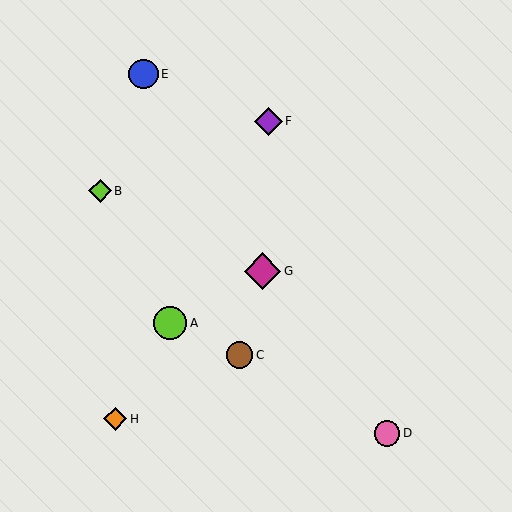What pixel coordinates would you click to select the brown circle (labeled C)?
Click at (240, 355) to select the brown circle C.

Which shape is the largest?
The magenta diamond (labeled G) is the largest.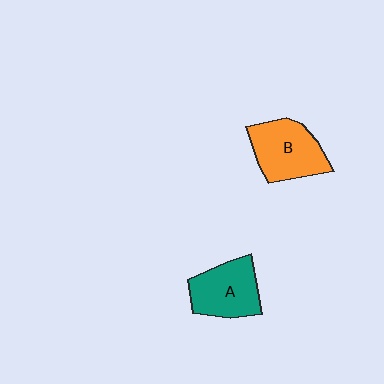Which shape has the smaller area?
Shape A (teal).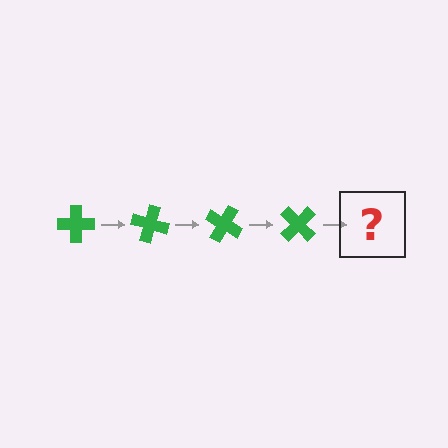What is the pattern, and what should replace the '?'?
The pattern is that the cross rotates 15 degrees each step. The '?' should be a green cross rotated 60 degrees.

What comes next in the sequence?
The next element should be a green cross rotated 60 degrees.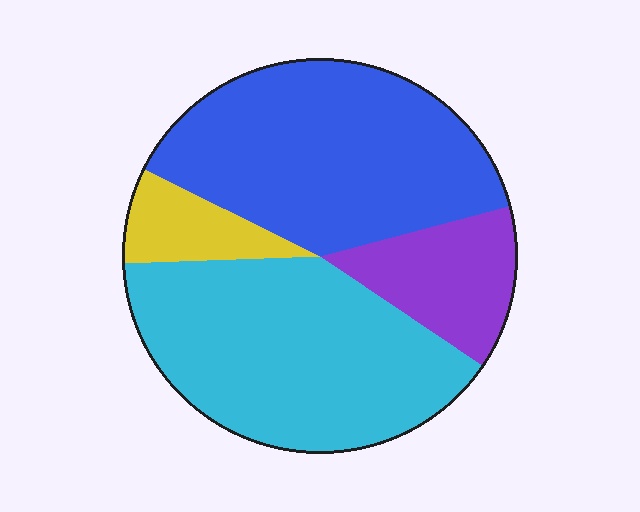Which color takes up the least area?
Yellow, at roughly 10%.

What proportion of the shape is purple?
Purple takes up less than a quarter of the shape.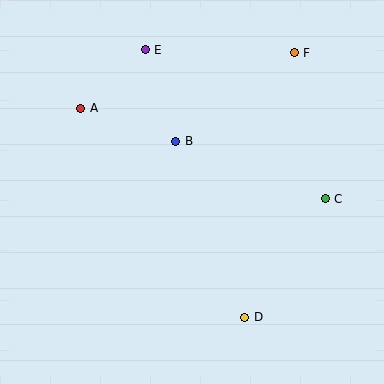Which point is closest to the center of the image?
Point B at (176, 141) is closest to the center.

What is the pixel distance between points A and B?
The distance between A and B is 101 pixels.